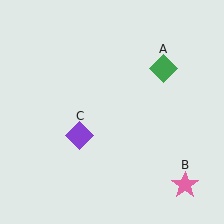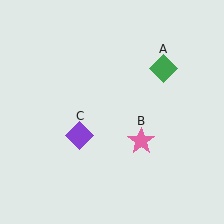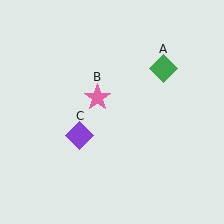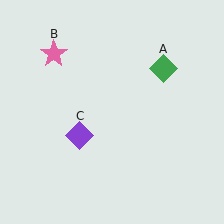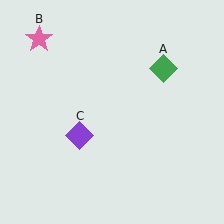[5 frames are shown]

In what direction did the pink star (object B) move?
The pink star (object B) moved up and to the left.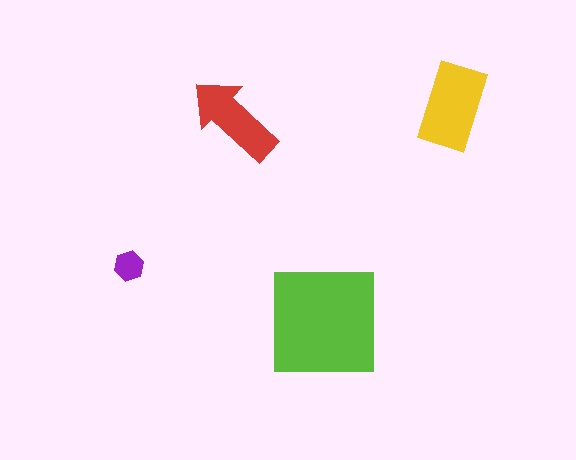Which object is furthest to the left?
The purple hexagon is leftmost.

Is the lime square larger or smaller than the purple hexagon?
Larger.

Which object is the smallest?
The purple hexagon.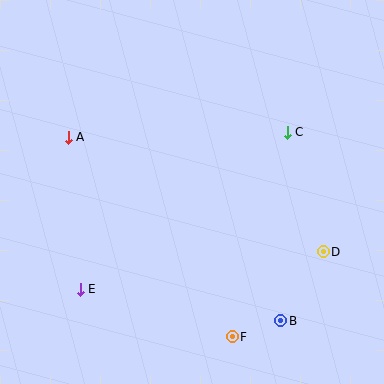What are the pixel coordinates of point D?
Point D is at (323, 252).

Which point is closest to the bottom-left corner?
Point E is closest to the bottom-left corner.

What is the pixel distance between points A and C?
The distance between A and C is 219 pixels.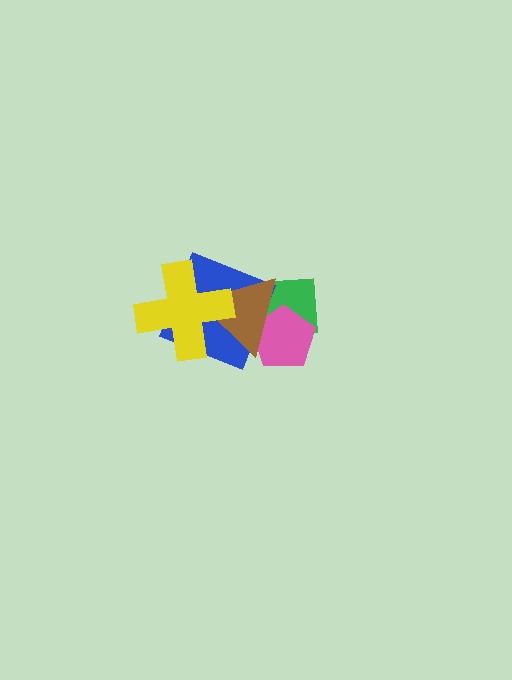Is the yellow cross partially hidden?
No, no other shape covers it.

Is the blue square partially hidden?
Yes, it is partially covered by another shape.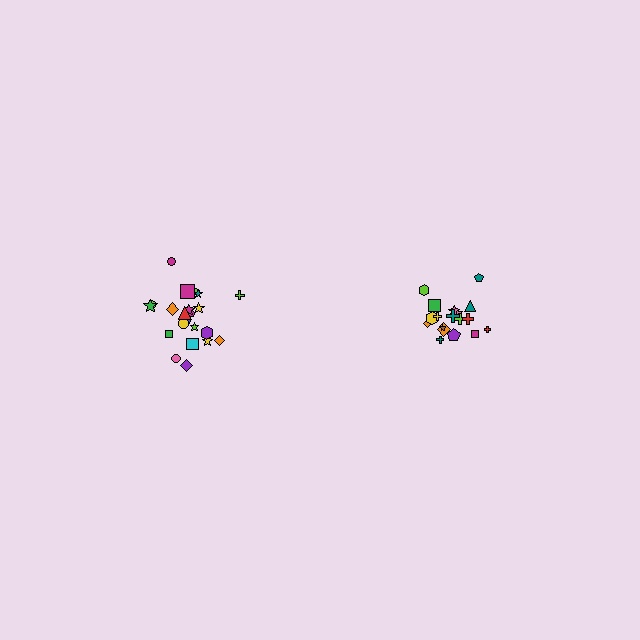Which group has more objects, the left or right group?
The left group.